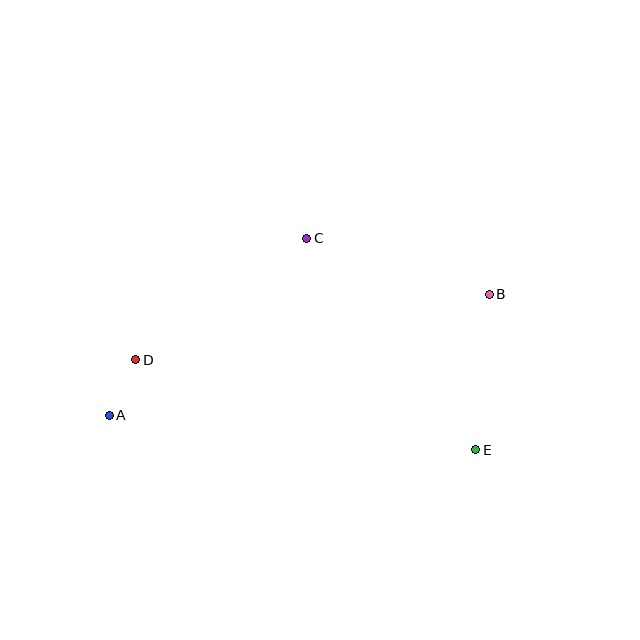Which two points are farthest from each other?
Points A and B are farthest from each other.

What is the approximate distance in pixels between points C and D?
The distance between C and D is approximately 210 pixels.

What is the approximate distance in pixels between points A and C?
The distance between A and C is approximately 265 pixels.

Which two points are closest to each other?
Points A and D are closest to each other.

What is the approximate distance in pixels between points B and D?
The distance between B and D is approximately 360 pixels.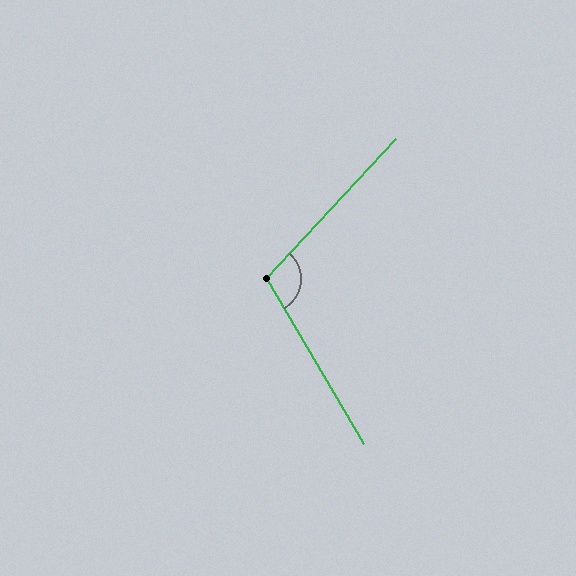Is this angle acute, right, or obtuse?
It is obtuse.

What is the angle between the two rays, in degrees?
Approximately 107 degrees.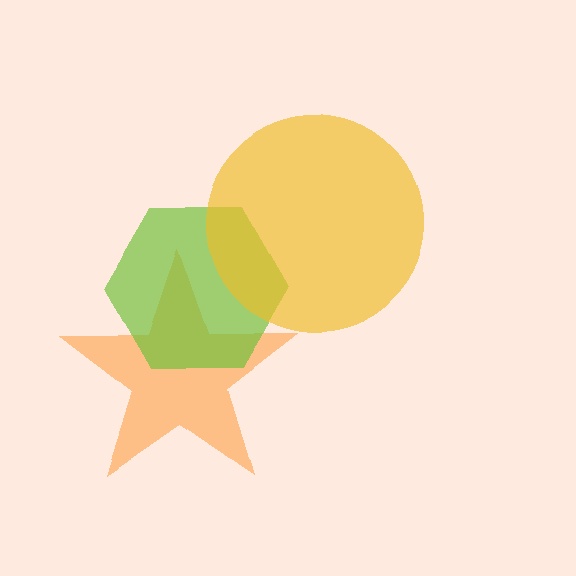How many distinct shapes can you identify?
There are 3 distinct shapes: an orange star, a lime hexagon, a yellow circle.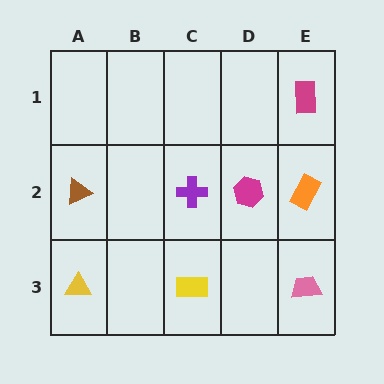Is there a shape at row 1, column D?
No, that cell is empty.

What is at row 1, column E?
A magenta rectangle.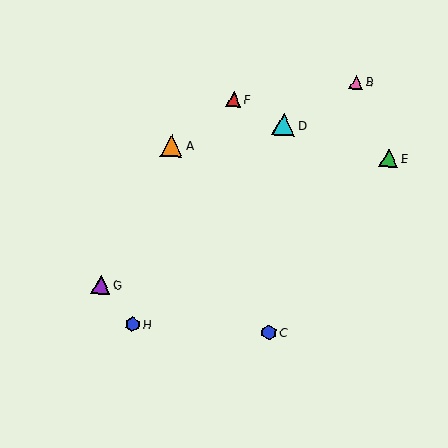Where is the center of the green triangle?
The center of the green triangle is at (389, 158).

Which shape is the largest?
The cyan triangle (labeled D) is the largest.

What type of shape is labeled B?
Shape B is a pink triangle.